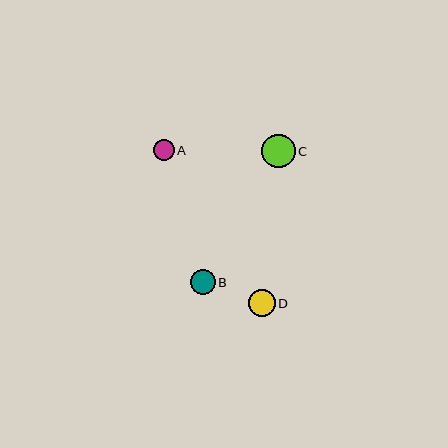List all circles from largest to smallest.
From largest to smallest: C, D, B, A.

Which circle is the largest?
Circle C is the largest with a size of approximately 33 pixels.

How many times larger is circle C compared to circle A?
Circle C is approximately 1.6 times the size of circle A.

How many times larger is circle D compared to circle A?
Circle D is approximately 1.3 times the size of circle A.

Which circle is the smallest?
Circle A is the smallest with a size of approximately 21 pixels.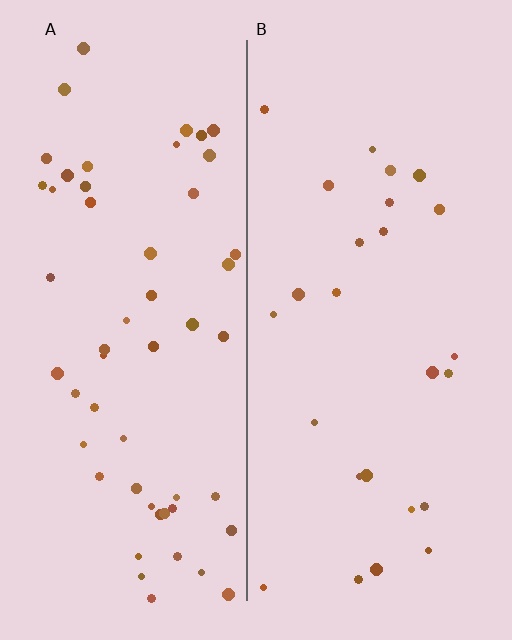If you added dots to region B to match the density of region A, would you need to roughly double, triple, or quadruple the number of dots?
Approximately double.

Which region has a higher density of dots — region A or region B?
A (the left).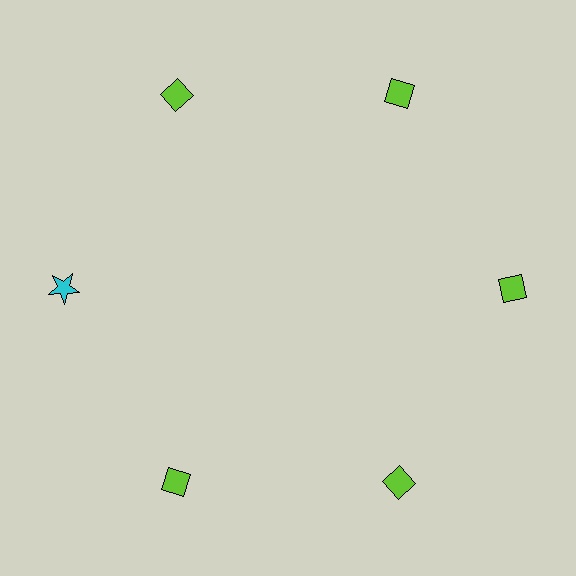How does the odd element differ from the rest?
It differs in both color (cyan instead of lime) and shape (star instead of diamond).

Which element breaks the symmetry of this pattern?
The cyan star at roughly the 9 o'clock position breaks the symmetry. All other shapes are lime diamonds.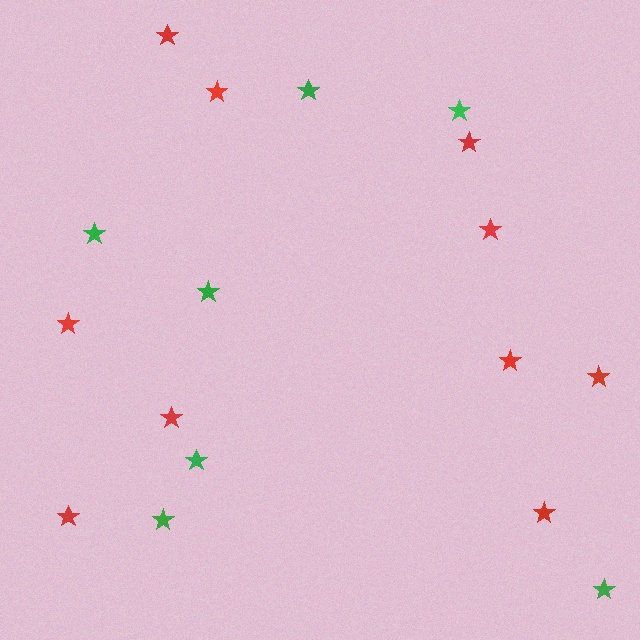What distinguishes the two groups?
There are 2 groups: one group of green stars (7) and one group of red stars (10).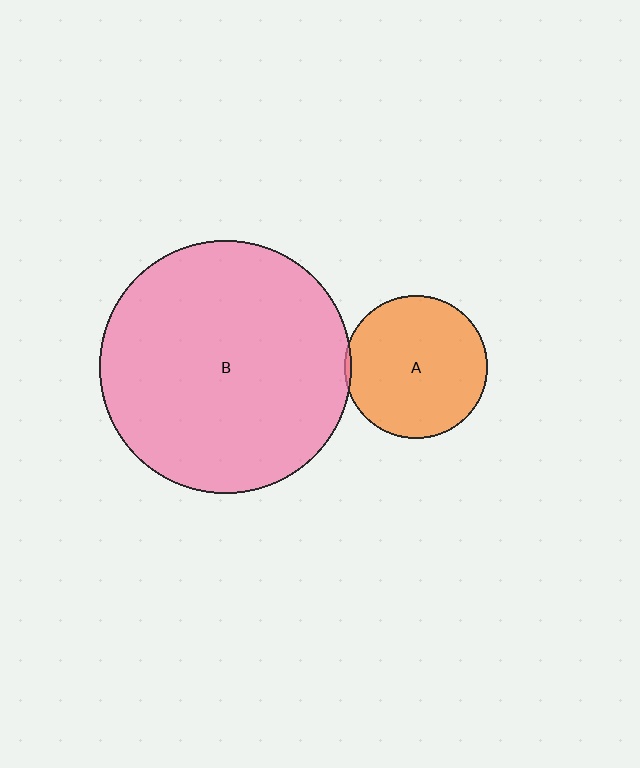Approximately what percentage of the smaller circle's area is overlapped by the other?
Approximately 5%.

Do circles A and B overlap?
Yes.